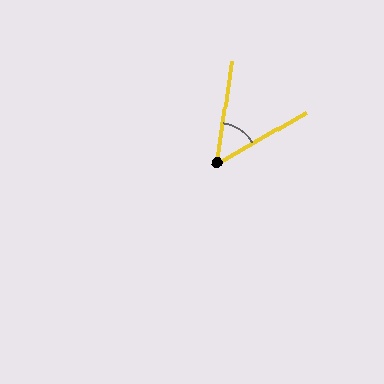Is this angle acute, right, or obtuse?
It is acute.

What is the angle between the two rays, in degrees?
Approximately 52 degrees.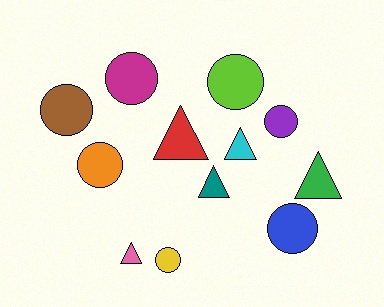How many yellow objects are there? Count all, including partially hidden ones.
There is 1 yellow object.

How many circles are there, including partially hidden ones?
There are 7 circles.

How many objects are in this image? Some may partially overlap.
There are 12 objects.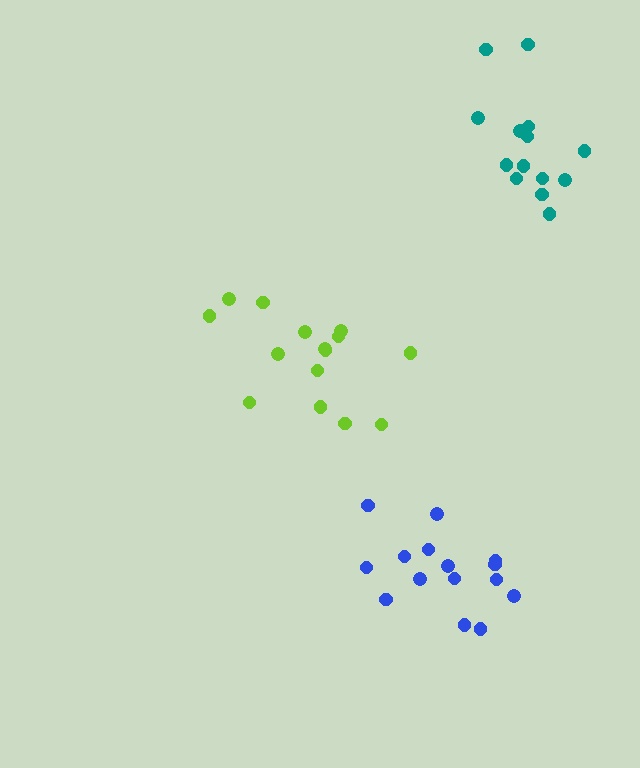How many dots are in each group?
Group 1: 14 dots, Group 2: 15 dots, Group 3: 15 dots (44 total).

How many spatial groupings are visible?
There are 3 spatial groupings.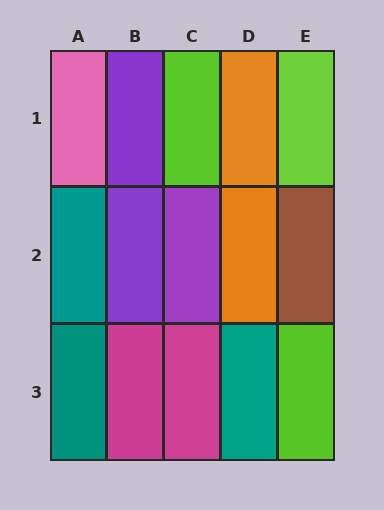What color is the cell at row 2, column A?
Teal.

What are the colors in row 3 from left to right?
Teal, magenta, magenta, teal, lime.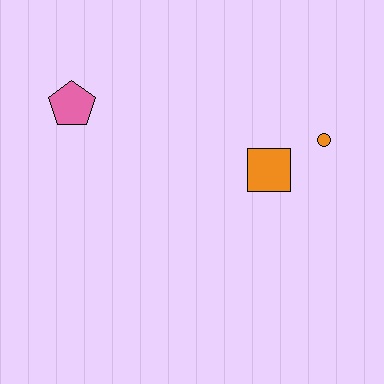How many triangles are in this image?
There are no triangles.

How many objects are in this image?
There are 3 objects.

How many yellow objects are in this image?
There are no yellow objects.